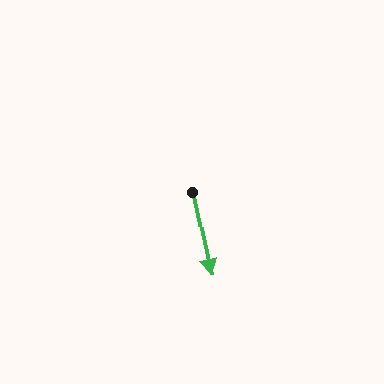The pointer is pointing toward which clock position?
Roughly 6 o'clock.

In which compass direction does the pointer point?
South.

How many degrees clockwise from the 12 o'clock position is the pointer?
Approximately 168 degrees.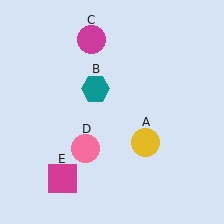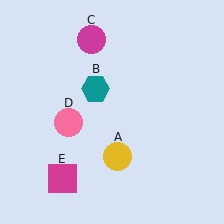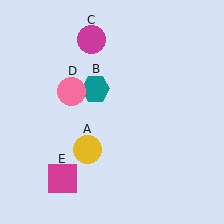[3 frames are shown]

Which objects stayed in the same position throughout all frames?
Teal hexagon (object B) and magenta circle (object C) and magenta square (object E) remained stationary.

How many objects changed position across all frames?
2 objects changed position: yellow circle (object A), pink circle (object D).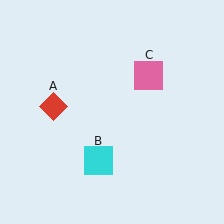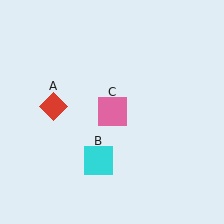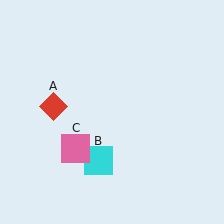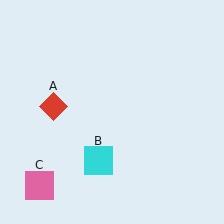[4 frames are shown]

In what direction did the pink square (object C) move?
The pink square (object C) moved down and to the left.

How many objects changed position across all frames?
1 object changed position: pink square (object C).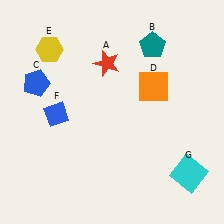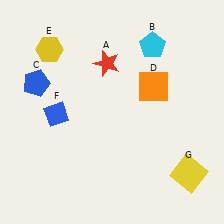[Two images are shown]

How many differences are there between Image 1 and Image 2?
There are 2 differences between the two images.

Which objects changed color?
B changed from teal to cyan. G changed from cyan to yellow.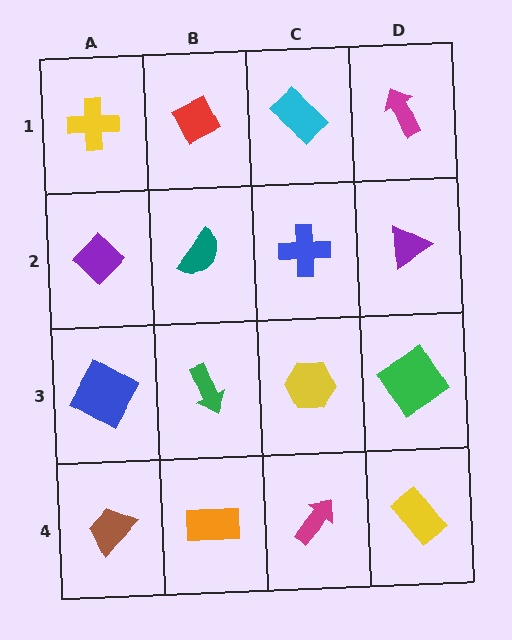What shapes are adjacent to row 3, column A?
A purple diamond (row 2, column A), a brown trapezoid (row 4, column A), a green arrow (row 3, column B).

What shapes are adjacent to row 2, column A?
A yellow cross (row 1, column A), a blue square (row 3, column A), a teal semicircle (row 2, column B).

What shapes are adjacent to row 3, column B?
A teal semicircle (row 2, column B), an orange rectangle (row 4, column B), a blue square (row 3, column A), a yellow hexagon (row 3, column C).